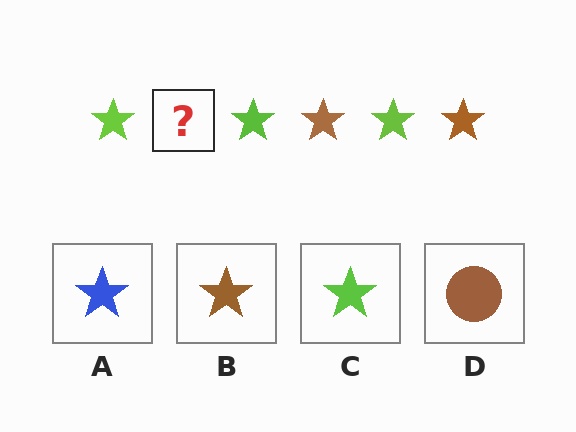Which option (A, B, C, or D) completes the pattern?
B.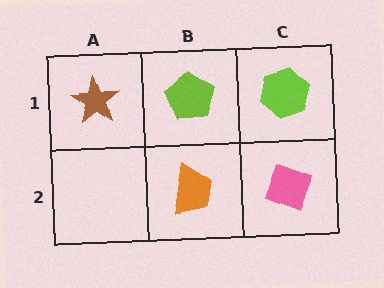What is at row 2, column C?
A pink diamond.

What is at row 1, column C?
A lime hexagon.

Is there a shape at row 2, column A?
No, that cell is empty.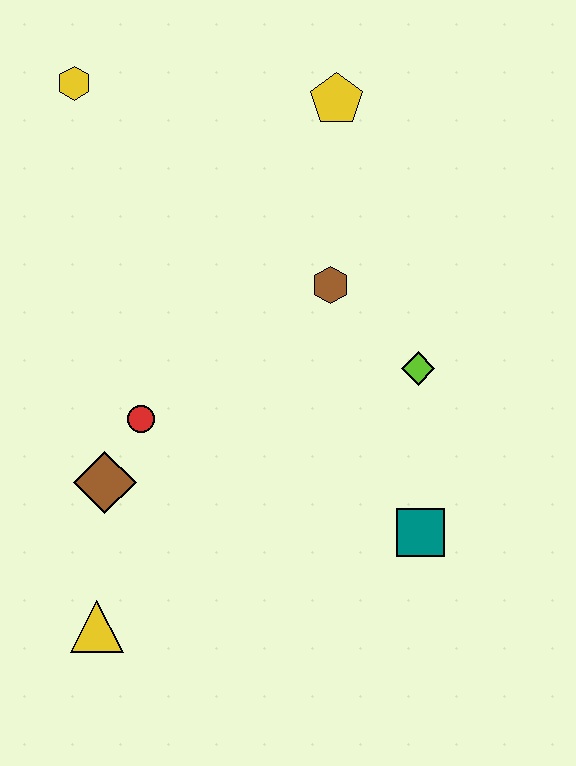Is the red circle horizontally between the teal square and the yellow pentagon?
No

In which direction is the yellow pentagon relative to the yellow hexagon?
The yellow pentagon is to the right of the yellow hexagon.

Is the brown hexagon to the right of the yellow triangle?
Yes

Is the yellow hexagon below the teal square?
No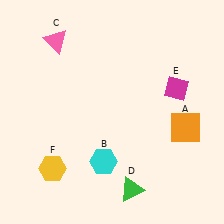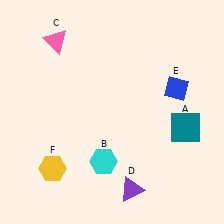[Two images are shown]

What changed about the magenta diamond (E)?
In Image 1, E is magenta. In Image 2, it changed to blue.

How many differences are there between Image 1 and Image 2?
There are 3 differences between the two images.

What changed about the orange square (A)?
In Image 1, A is orange. In Image 2, it changed to teal.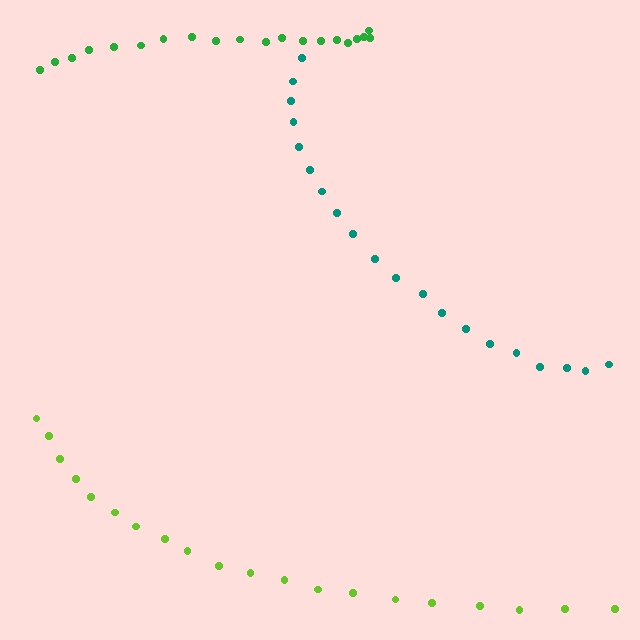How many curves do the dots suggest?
There are 3 distinct paths.